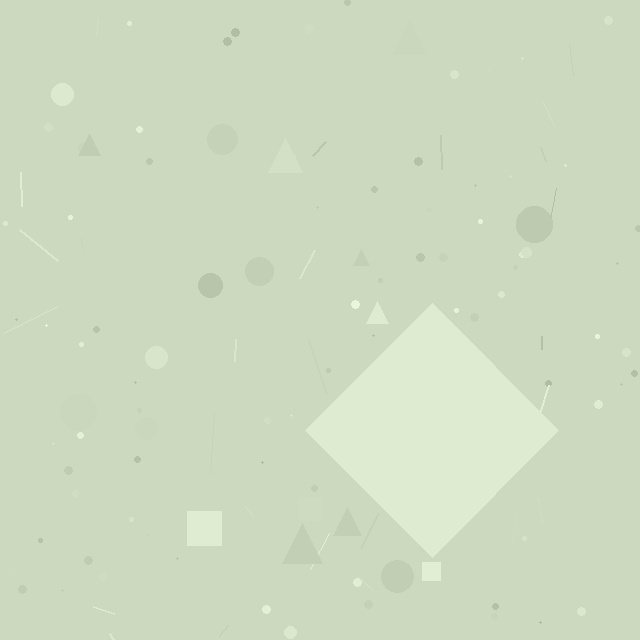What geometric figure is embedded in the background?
A diamond is embedded in the background.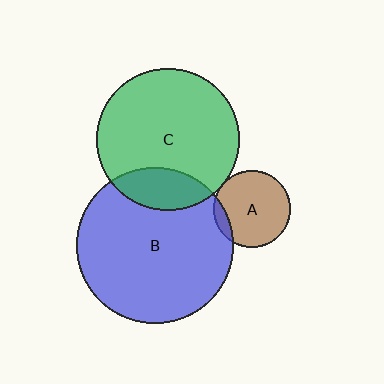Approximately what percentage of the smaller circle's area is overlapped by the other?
Approximately 5%.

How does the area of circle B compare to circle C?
Approximately 1.2 times.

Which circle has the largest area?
Circle B (blue).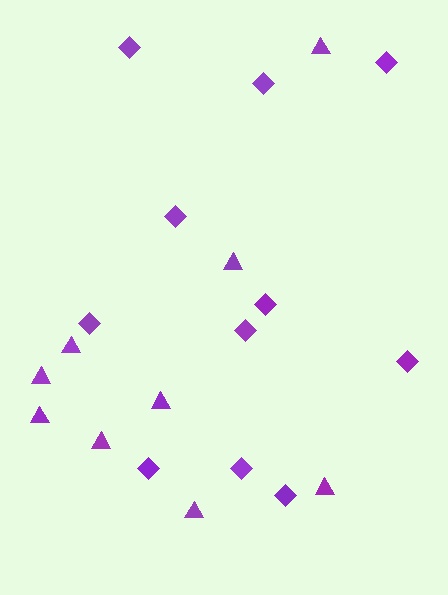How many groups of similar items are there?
There are 2 groups: one group of triangles (9) and one group of diamonds (11).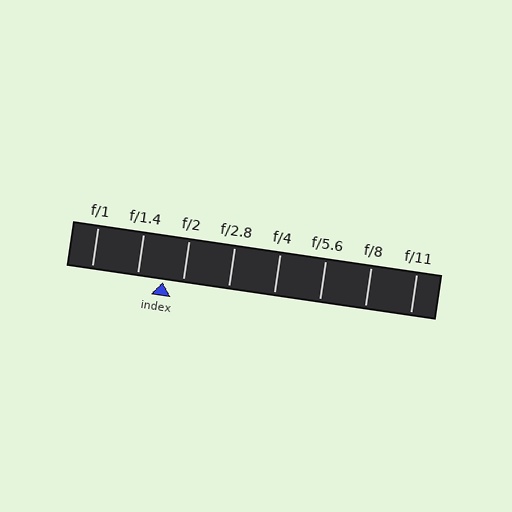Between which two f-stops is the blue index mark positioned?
The index mark is between f/1.4 and f/2.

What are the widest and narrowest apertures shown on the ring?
The widest aperture shown is f/1 and the narrowest is f/11.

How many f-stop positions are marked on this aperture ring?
There are 8 f-stop positions marked.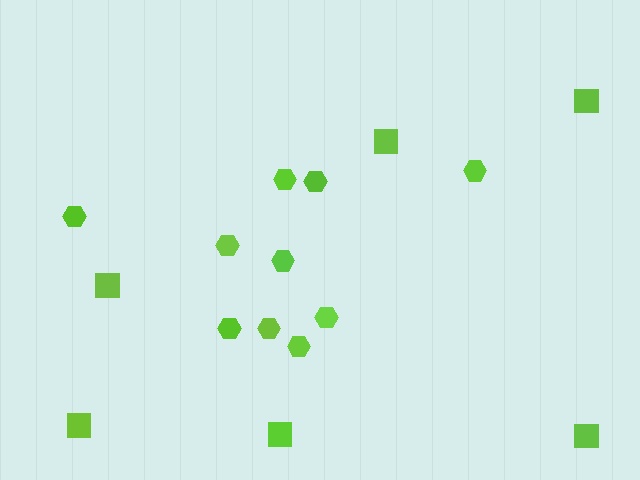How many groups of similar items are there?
There are 2 groups: one group of hexagons (10) and one group of squares (6).